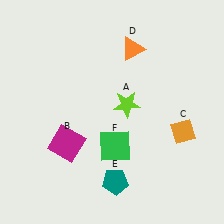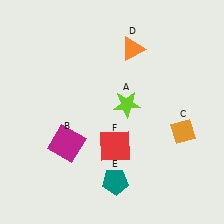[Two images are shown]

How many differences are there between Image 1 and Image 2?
There is 1 difference between the two images.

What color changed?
The square (F) changed from green in Image 1 to red in Image 2.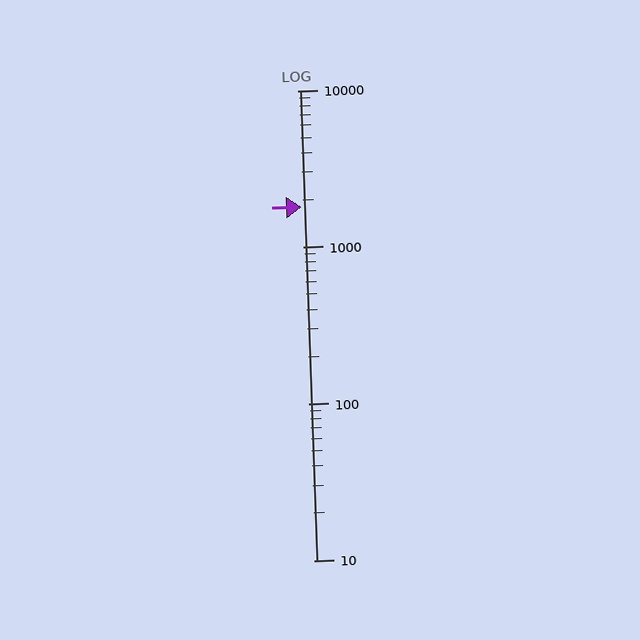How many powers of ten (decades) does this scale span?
The scale spans 3 decades, from 10 to 10000.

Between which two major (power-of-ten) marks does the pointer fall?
The pointer is between 1000 and 10000.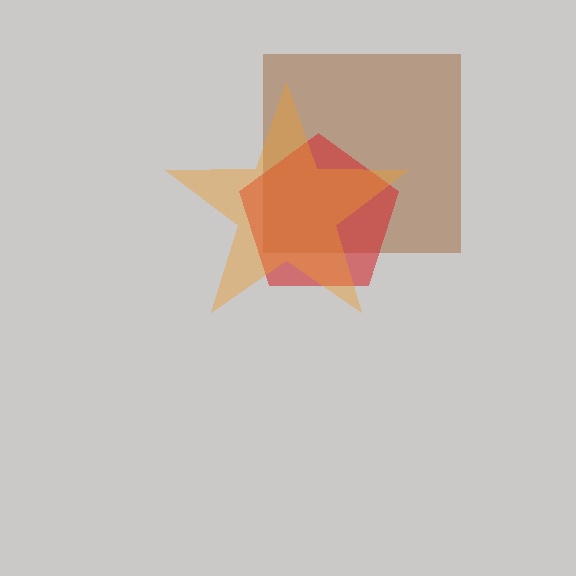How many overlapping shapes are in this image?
There are 3 overlapping shapes in the image.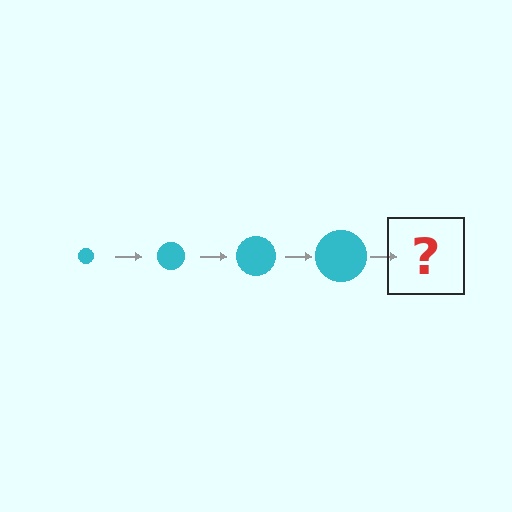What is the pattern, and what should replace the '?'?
The pattern is that the circle gets progressively larger each step. The '?' should be a cyan circle, larger than the previous one.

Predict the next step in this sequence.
The next step is a cyan circle, larger than the previous one.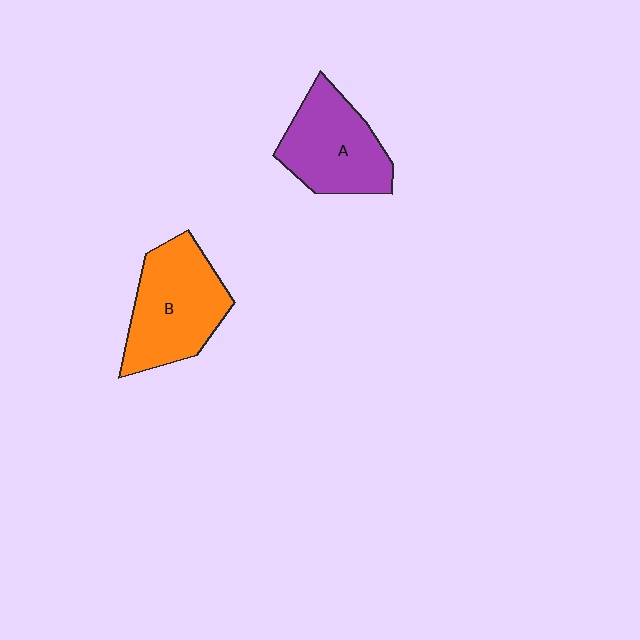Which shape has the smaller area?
Shape A (purple).